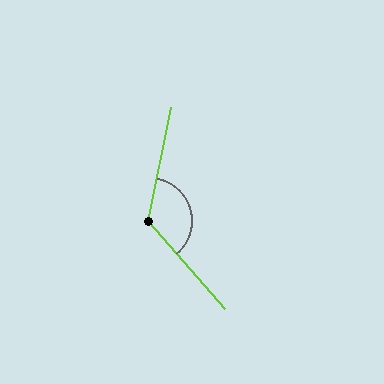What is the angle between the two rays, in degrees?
Approximately 128 degrees.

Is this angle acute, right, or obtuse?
It is obtuse.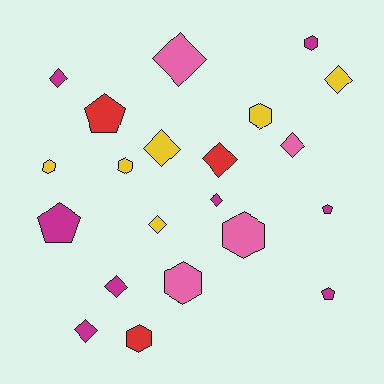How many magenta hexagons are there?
There is 1 magenta hexagon.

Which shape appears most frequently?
Diamond, with 10 objects.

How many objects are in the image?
There are 21 objects.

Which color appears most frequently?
Magenta, with 8 objects.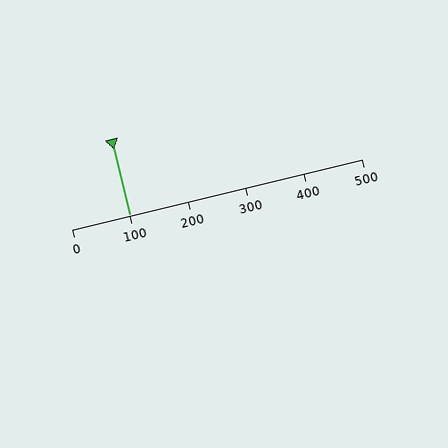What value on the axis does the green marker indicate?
The marker indicates approximately 100.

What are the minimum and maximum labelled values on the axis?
The axis runs from 0 to 500.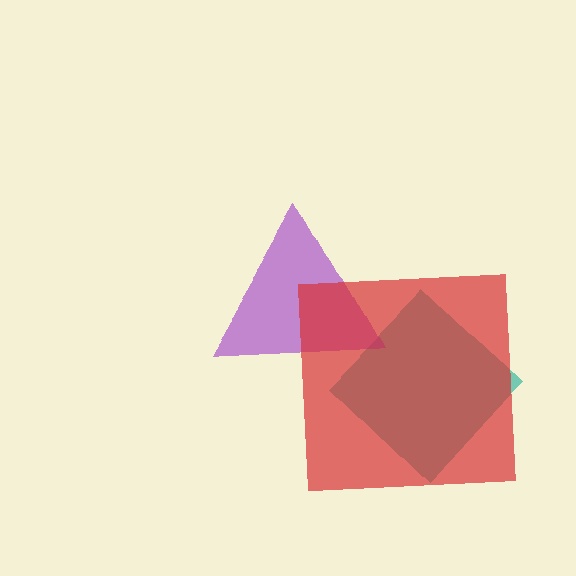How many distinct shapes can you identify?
There are 3 distinct shapes: a teal diamond, a purple triangle, a red square.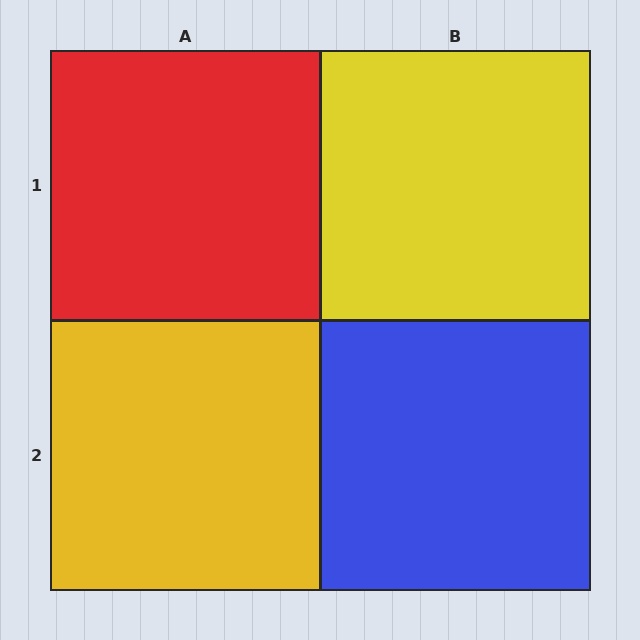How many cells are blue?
1 cell is blue.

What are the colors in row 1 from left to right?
Red, yellow.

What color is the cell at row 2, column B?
Blue.